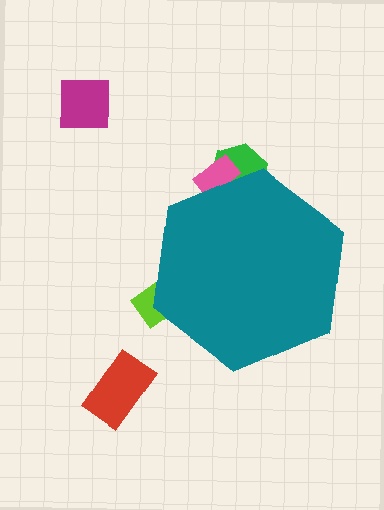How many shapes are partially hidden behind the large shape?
3 shapes are partially hidden.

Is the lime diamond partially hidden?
Yes, the lime diamond is partially hidden behind the teal hexagon.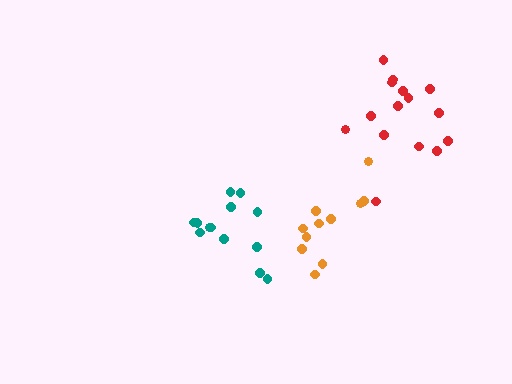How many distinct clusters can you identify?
There are 3 distinct clusters.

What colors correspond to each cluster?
The clusters are colored: orange, teal, red.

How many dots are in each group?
Group 1: 11 dots, Group 2: 13 dots, Group 3: 15 dots (39 total).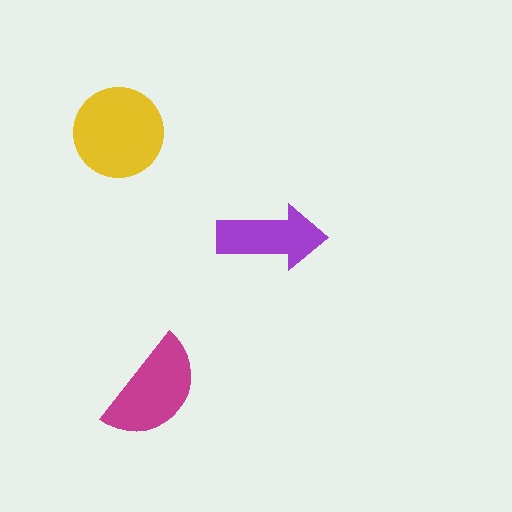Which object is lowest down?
The magenta semicircle is bottommost.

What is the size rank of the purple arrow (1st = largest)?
3rd.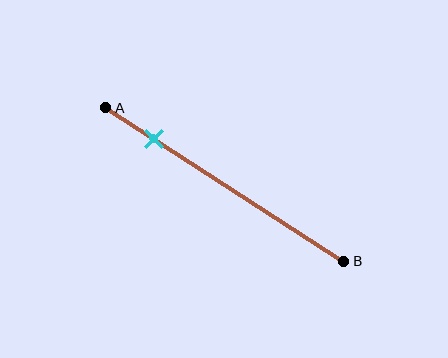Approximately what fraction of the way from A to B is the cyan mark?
The cyan mark is approximately 20% of the way from A to B.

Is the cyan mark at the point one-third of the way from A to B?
No, the mark is at about 20% from A, not at the 33% one-third point.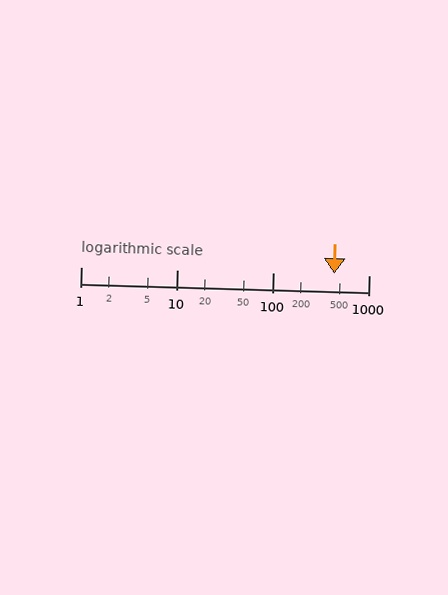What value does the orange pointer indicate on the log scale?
The pointer indicates approximately 440.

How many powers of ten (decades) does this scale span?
The scale spans 3 decades, from 1 to 1000.